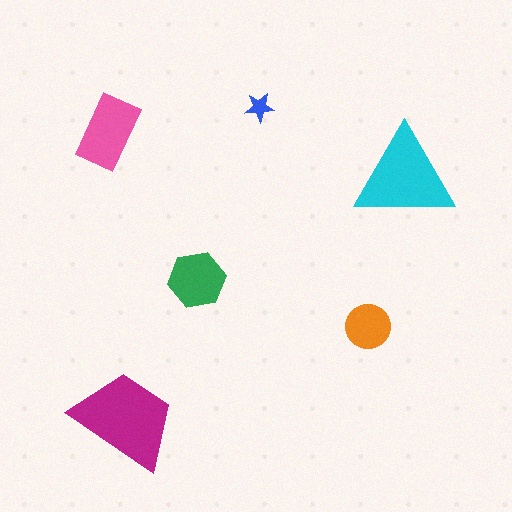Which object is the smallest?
The blue star.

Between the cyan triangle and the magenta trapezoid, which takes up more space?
The magenta trapezoid.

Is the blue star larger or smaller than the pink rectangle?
Smaller.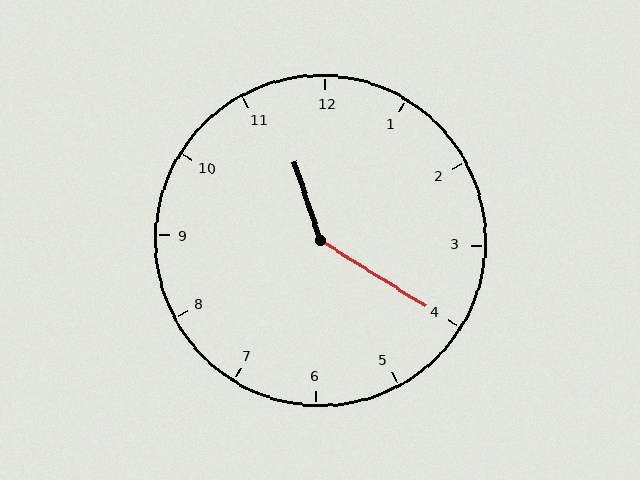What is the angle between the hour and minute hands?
Approximately 140 degrees.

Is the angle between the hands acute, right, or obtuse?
It is obtuse.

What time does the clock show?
11:20.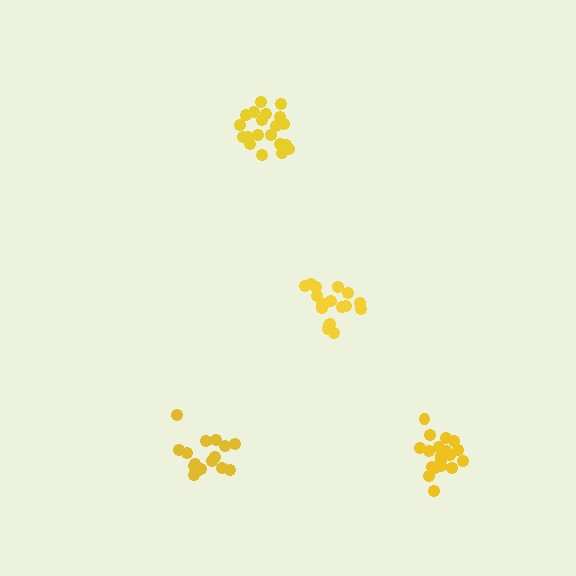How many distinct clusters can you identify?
There are 4 distinct clusters.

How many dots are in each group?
Group 1: 17 dots, Group 2: 18 dots, Group 3: 20 dots, Group 4: 19 dots (74 total).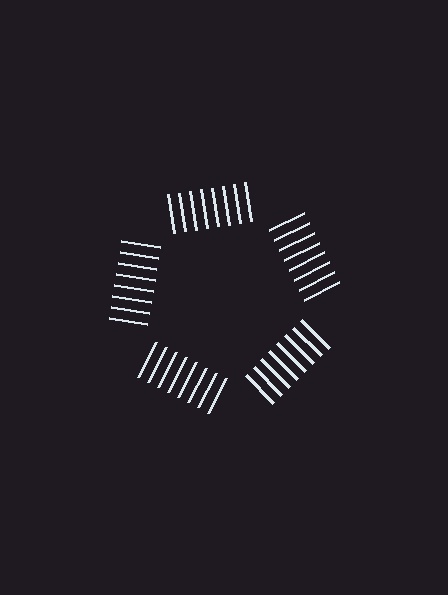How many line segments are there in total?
40 — 8 along each of the 5 edges.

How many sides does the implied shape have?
5 sides — the line-ends trace a pentagon.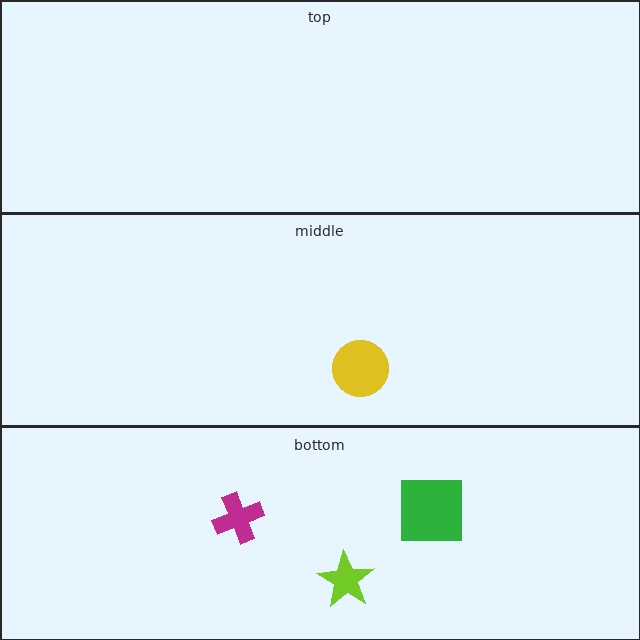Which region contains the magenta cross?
The bottom region.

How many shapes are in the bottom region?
3.